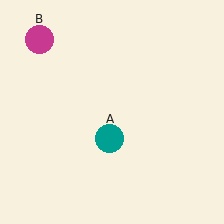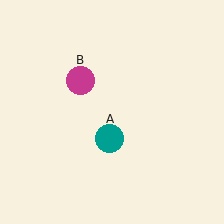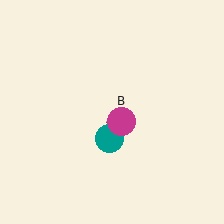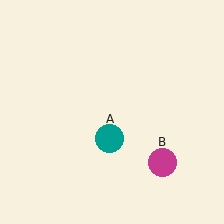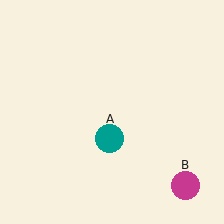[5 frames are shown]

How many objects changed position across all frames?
1 object changed position: magenta circle (object B).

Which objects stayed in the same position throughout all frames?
Teal circle (object A) remained stationary.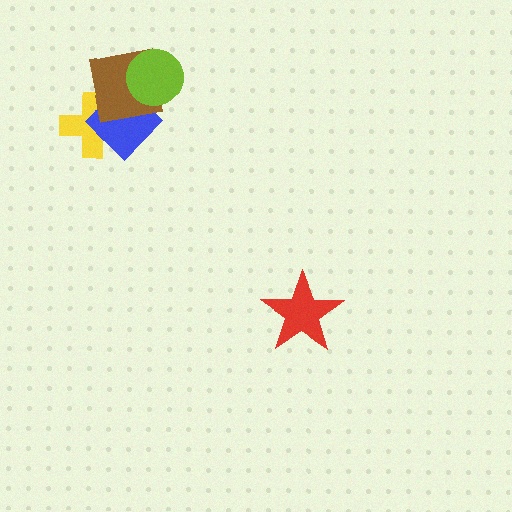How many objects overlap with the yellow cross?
2 objects overlap with the yellow cross.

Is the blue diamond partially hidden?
Yes, it is partially covered by another shape.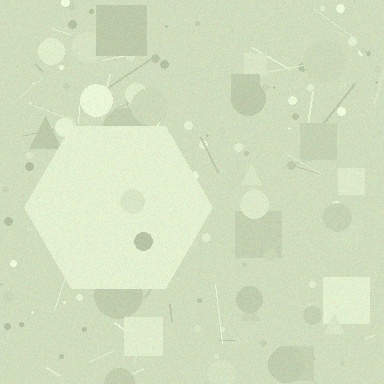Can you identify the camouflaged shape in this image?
The camouflaged shape is a hexagon.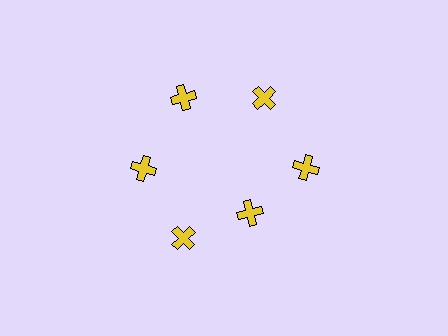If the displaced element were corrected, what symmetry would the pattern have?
It would have 6-fold rotational symmetry — the pattern would map onto itself every 60 degrees.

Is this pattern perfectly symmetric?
No. The 6 yellow crosses are arranged in a ring, but one element near the 5 o'clock position is pulled inward toward the center, breaking the 6-fold rotational symmetry.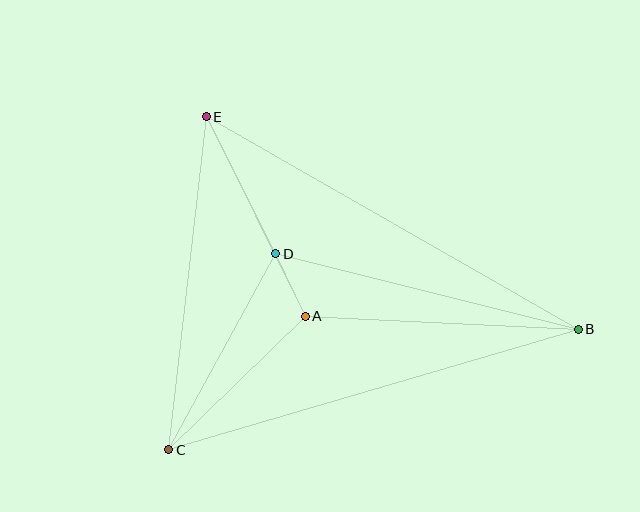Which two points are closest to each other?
Points A and D are closest to each other.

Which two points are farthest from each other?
Points B and E are farthest from each other.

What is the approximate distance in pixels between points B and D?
The distance between B and D is approximately 312 pixels.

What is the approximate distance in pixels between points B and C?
The distance between B and C is approximately 427 pixels.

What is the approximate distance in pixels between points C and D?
The distance between C and D is approximately 223 pixels.